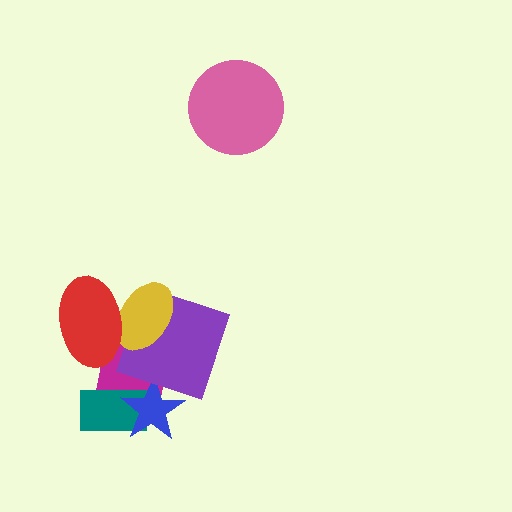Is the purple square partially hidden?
Yes, it is partially covered by another shape.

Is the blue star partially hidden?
Yes, it is partially covered by another shape.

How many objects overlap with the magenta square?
5 objects overlap with the magenta square.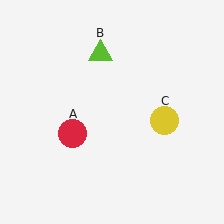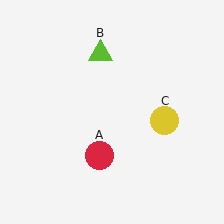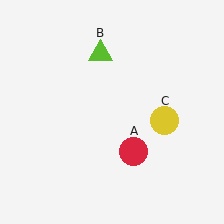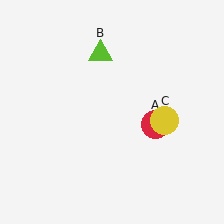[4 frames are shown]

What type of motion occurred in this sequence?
The red circle (object A) rotated counterclockwise around the center of the scene.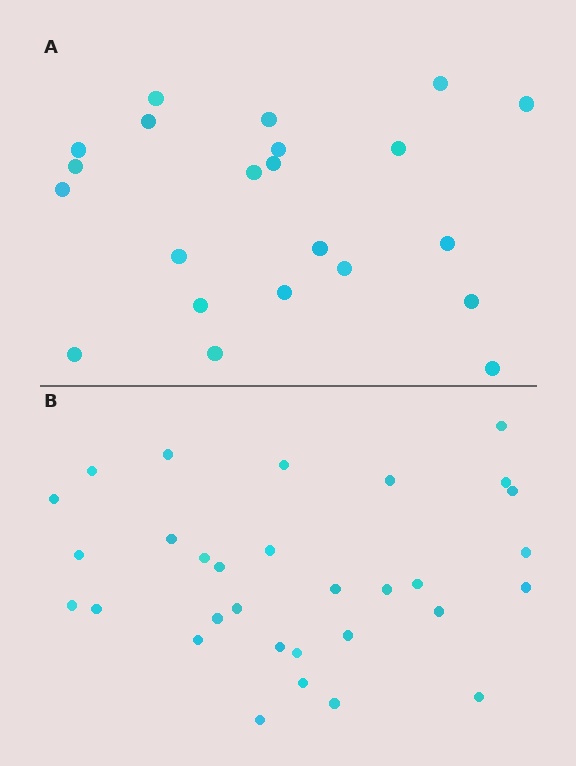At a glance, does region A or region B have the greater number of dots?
Region B (the bottom region) has more dots.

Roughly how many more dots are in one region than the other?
Region B has roughly 8 or so more dots than region A.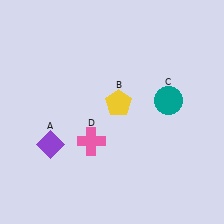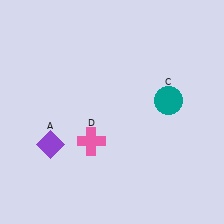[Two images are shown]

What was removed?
The yellow pentagon (B) was removed in Image 2.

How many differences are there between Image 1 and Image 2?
There is 1 difference between the two images.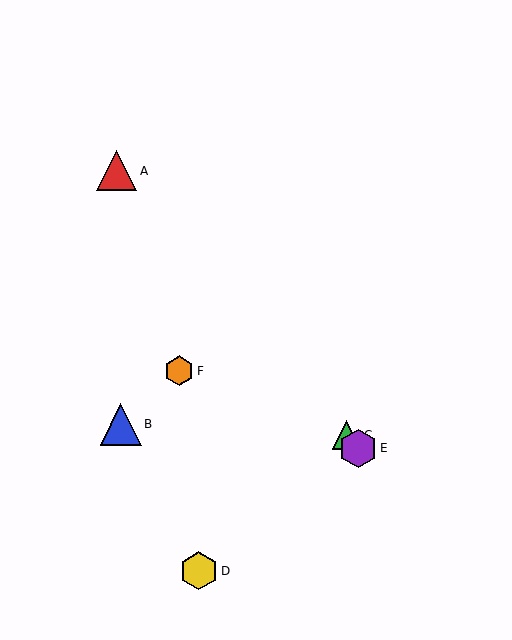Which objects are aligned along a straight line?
Objects A, C, E are aligned along a straight line.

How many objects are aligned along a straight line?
3 objects (A, C, E) are aligned along a straight line.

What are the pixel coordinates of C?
Object C is at (347, 435).